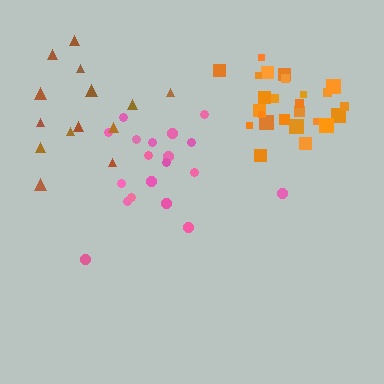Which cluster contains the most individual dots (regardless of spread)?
Orange (27).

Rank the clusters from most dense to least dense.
orange, pink, brown.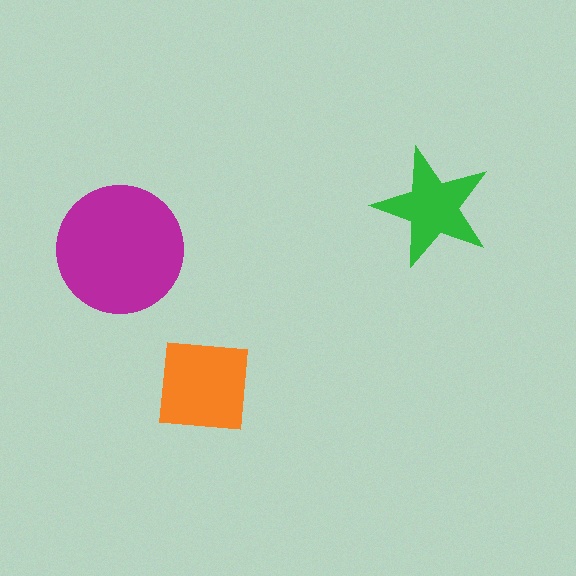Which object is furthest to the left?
The magenta circle is leftmost.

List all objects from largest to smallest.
The magenta circle, the orange square, the green star.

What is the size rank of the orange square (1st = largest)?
2nd.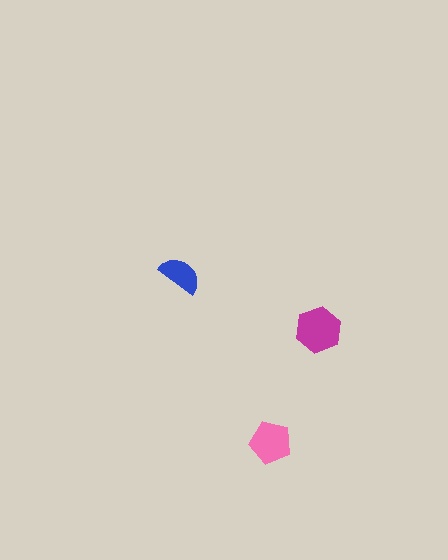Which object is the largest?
The magenta hexagon.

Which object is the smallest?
The blue semicircle.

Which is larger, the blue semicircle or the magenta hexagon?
The magenta hexagon.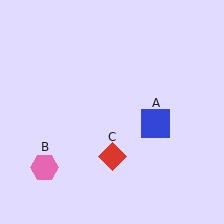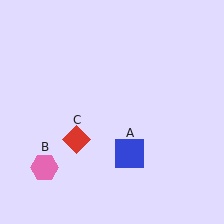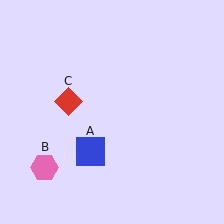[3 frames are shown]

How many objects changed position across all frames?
2 objects changed position: blue square (object A), red diamond (object C).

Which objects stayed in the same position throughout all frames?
Pink hexagon (object B) remained stationary.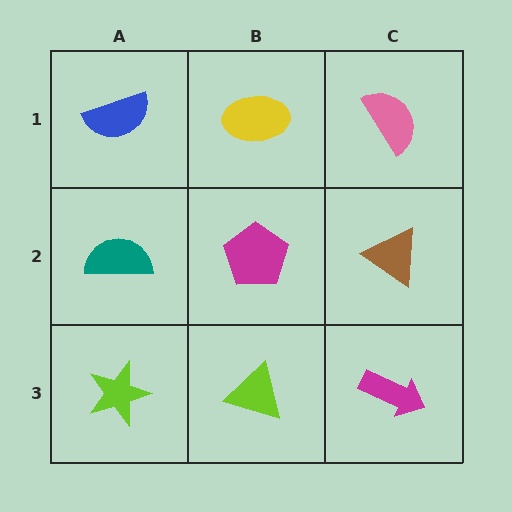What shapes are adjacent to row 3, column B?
A magenta pentagon (row 2, column B), a lime star (row 3, column A), a magenta arrow (row 3, column C).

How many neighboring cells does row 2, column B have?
4.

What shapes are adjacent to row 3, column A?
A teal semicircle (row 2, column A), a lime triangle (row 3, column B).